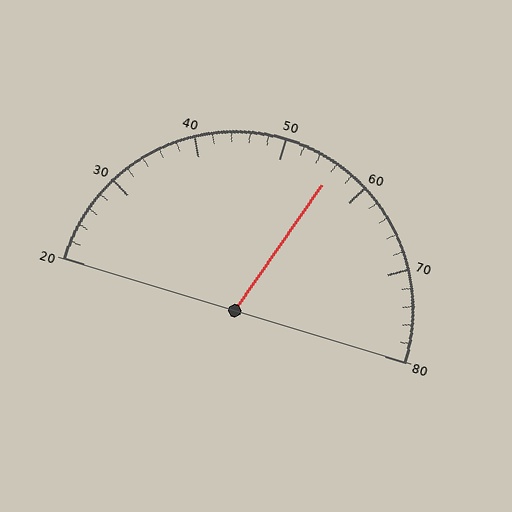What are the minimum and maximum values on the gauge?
The gauge ranges from 20 to 80.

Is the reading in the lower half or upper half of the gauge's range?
The reading is in the upper half of the range (20 to 80).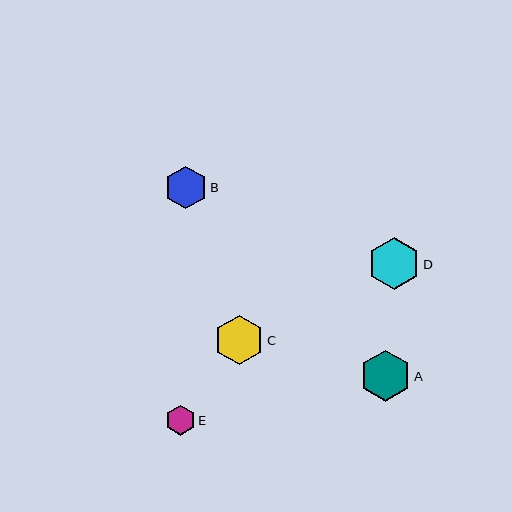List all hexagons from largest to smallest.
From largest to smallest: D, A, C, B, E.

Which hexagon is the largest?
Hexagon D is the largest with a size of approximately 52 pixels.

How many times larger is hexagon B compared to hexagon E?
Hexagon B is approximately 1.4 times the size of hexagon E.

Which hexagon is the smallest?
Hexagon E is the smallest with a size of approximately 30 pixels.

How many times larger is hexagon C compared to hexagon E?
Hexagon C is approximately 1.6 times the size of hexagon E.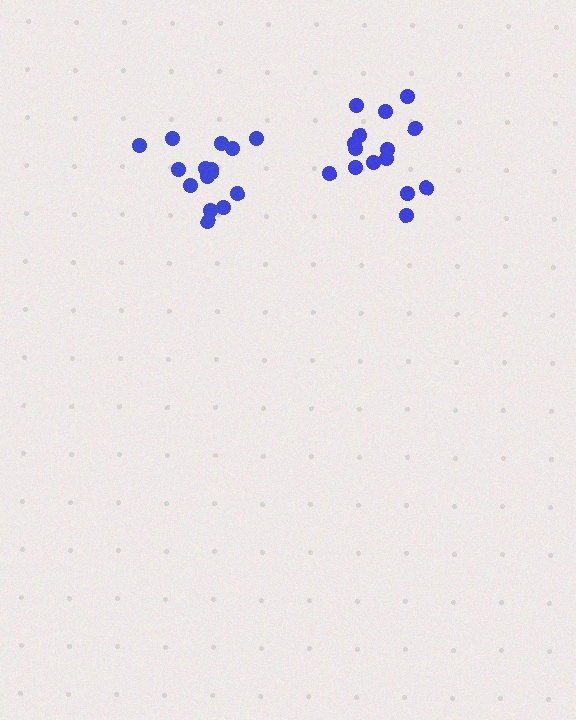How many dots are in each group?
Group 1: 15 dots, Group 2: 15 dots (30 total).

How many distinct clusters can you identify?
There are 2 distinct clusters.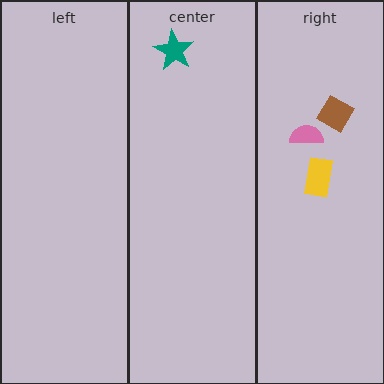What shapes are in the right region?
The pink semicircle, the yellow rectangle, the brown diamond.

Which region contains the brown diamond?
The right region.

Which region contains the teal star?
The center region.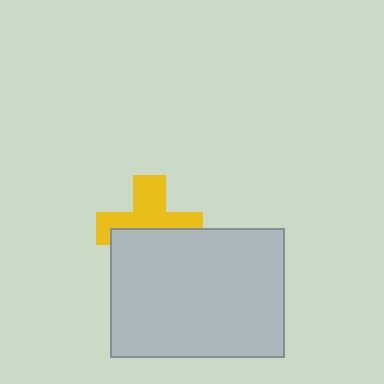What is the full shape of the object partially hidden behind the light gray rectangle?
The partially hidden object is a yellow cross.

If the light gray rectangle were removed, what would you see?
You would see the complete yellow cross.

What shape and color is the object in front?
The object in front is a light gray rectangle.